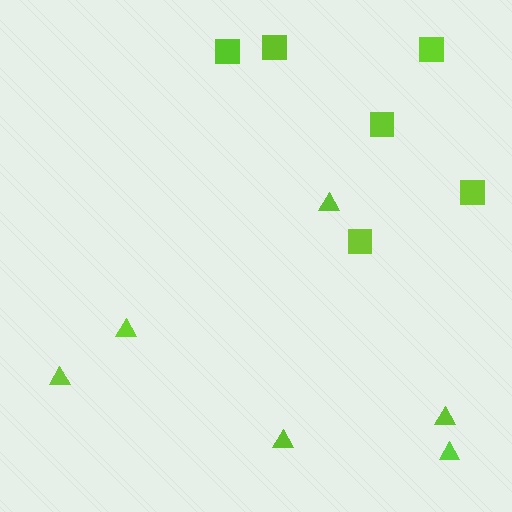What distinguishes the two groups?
There are 2 groups: one group of triangles (6) and one group of squares (6).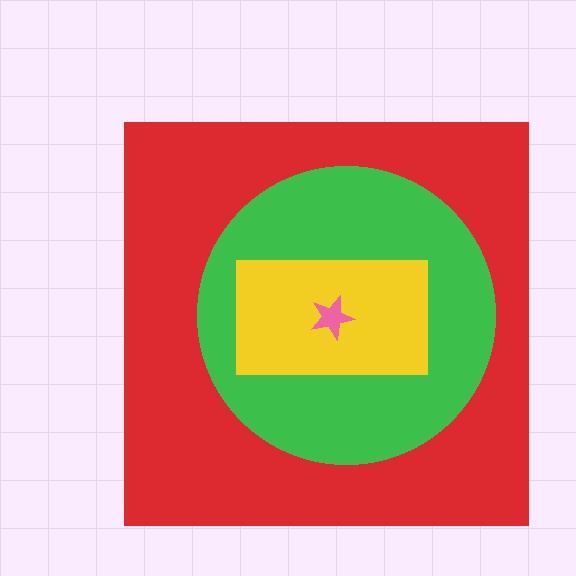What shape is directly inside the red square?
The green circle.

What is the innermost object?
The pink star.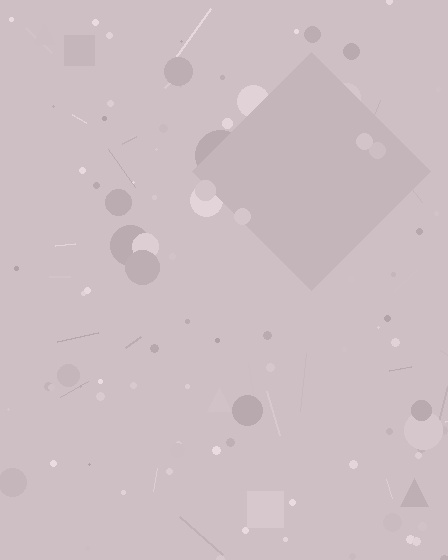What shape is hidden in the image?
A diamond is hidden in the image.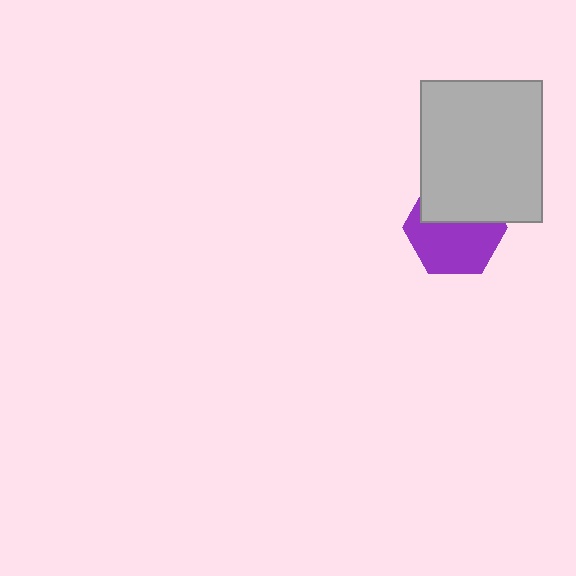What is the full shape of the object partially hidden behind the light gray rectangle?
The partially hidden object is a purple hexagon.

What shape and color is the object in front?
The object in front is a light gray rectangle.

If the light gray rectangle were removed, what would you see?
You would see the complete purple hexagon.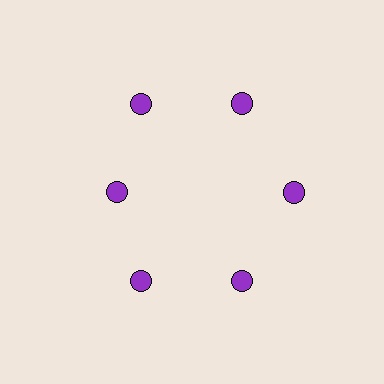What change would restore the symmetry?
The symmetry would be restored by moving it outward, back onto the ring so that all 6 circles sit at equal angles and equal distance from the center.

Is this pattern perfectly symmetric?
No. The 6 purple circles are arranged in a ring, but one element near the 9 o'clock position is pulled inward toward the center, breaking the 6-fold rotational symmetry.